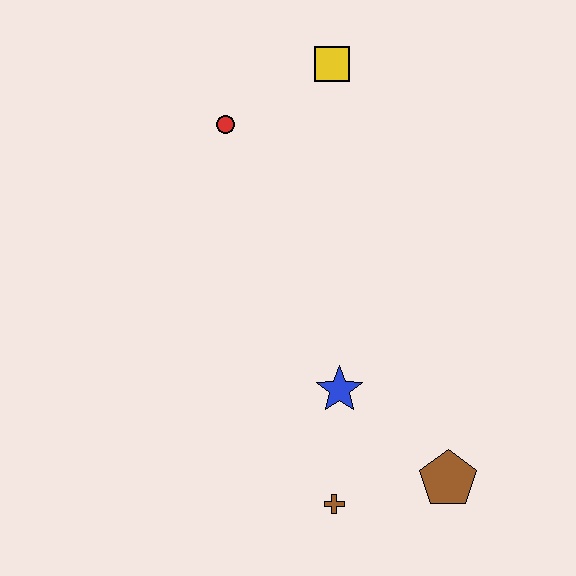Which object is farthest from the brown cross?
The yellow square is farthest from the brown cross.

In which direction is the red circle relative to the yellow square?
The red circle is to the left of the yellow square.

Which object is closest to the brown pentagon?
The brown cross is closest to the brown pentagon.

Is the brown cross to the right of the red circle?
Yes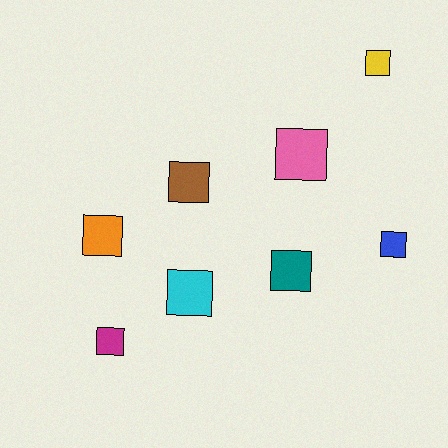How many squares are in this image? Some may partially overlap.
There are 8 squares.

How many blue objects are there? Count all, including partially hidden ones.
There is 1 blue object.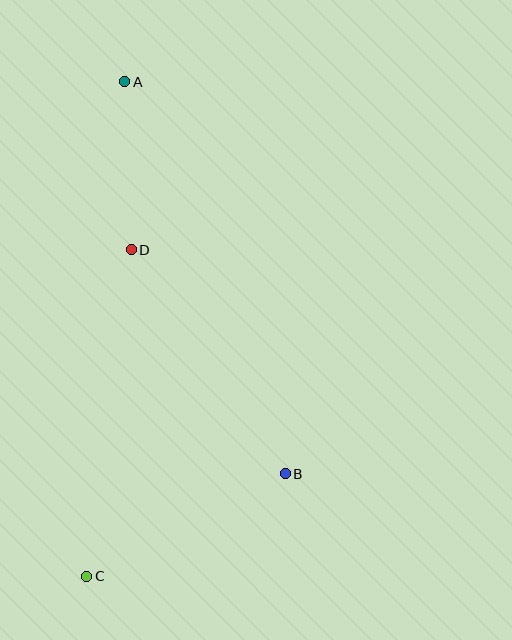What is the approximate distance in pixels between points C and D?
The distance between C and D is approximately 330 pixels.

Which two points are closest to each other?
Points A and D are closest to each other.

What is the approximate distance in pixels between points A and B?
The distance between A and B is approximately 424 pixels.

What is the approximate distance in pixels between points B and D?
The distance between B and D is approximately 272 pixels.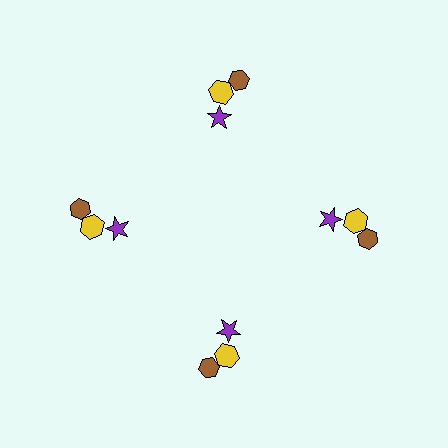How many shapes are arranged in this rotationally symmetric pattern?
There are 12 shapes, arranged in 4 groups of 3.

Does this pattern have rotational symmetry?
Yes, this pattern has 4-fold rotational symmetry. It looks the same after rotating 90 degrees around the center.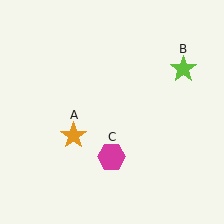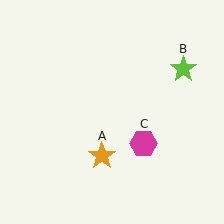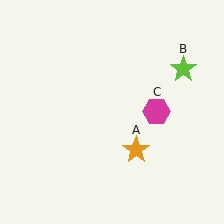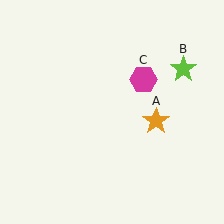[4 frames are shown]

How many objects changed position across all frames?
2 objects changed position: orange star (object A), magenta hexagon (object C).